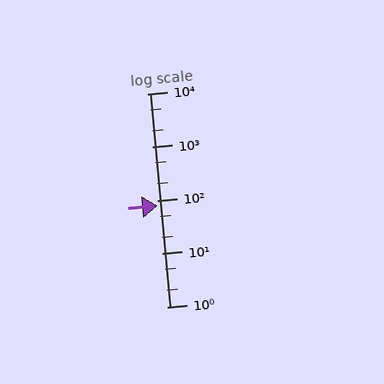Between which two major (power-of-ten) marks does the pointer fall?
The pointer is between 10 and 100.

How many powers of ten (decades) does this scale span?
The scale spans 4 decades, from 1 to 10000.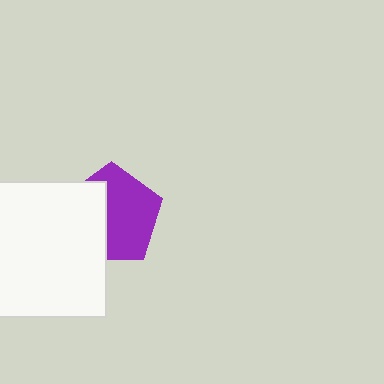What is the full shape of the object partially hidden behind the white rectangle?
The partially hidden object is a purple pentagon.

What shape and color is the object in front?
The object in front is a white rectangle.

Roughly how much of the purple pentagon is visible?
About half of it is visible (roughly 58%).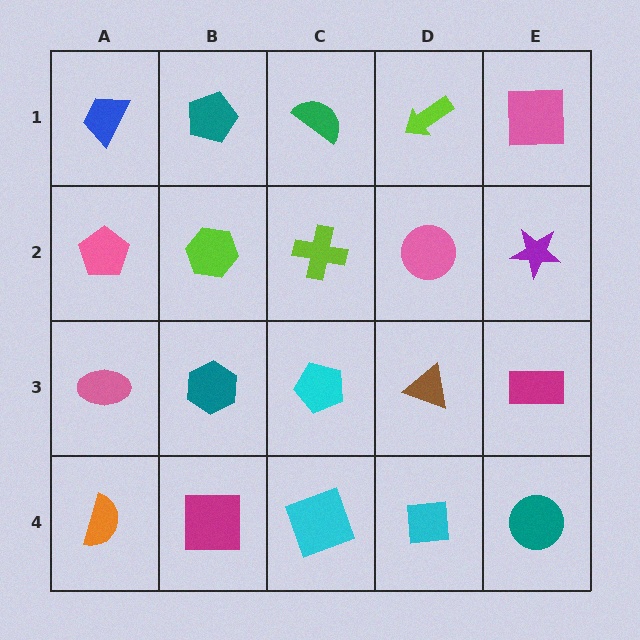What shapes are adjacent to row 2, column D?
A lime arrow (row 1, column D), a brown triangle (row 3, column D), a lime cross (row 2, column C), a purple star (row 2, column E).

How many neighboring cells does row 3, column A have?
3.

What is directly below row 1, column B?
A lime hexagon.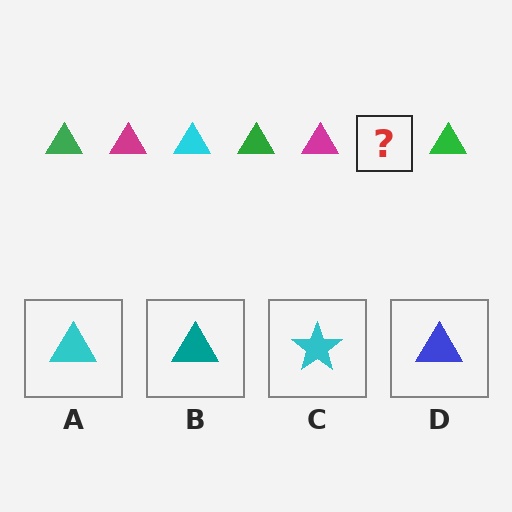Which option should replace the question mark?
Option A.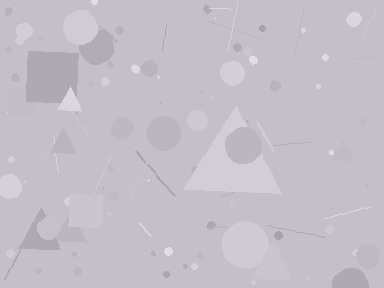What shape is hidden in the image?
A triangle is hidden in the image.